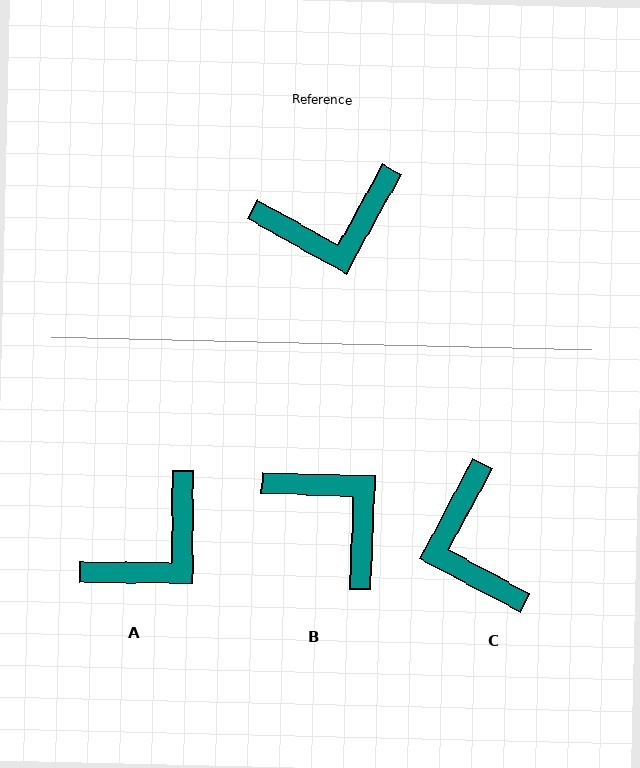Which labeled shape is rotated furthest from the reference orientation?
B, about 117 degrees away.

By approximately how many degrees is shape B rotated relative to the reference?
Approximately 117 degrees counter-clockwise.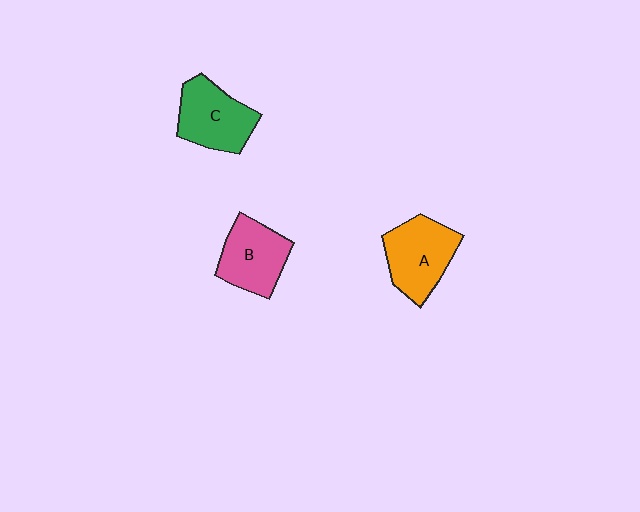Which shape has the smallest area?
Shape B (pink).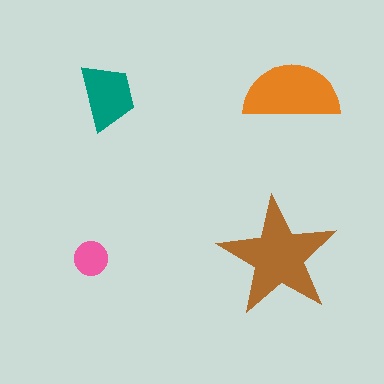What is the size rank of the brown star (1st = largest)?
1st.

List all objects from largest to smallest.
The brown star, the orange semicircle, the teal trapezoid, the pink circle.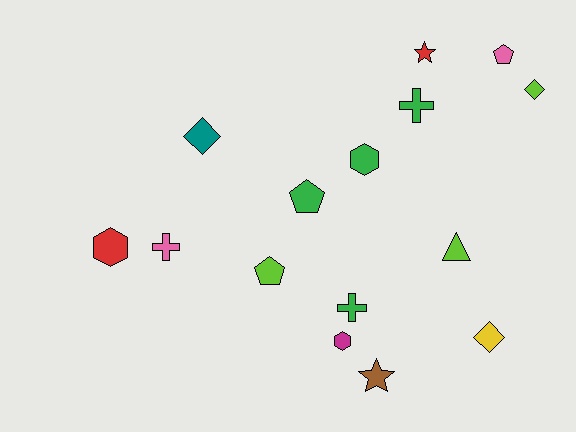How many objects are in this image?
There are 15 objects.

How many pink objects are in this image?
There are 2 pink objects.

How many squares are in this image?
There are no squares.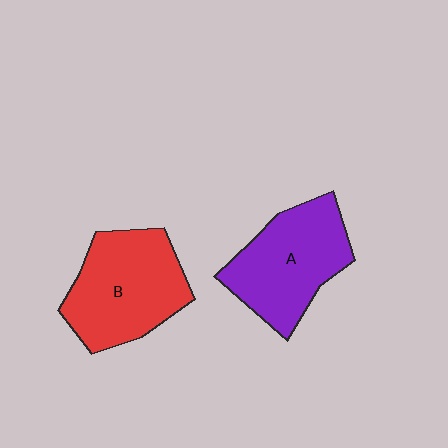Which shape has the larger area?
Shape B (red).